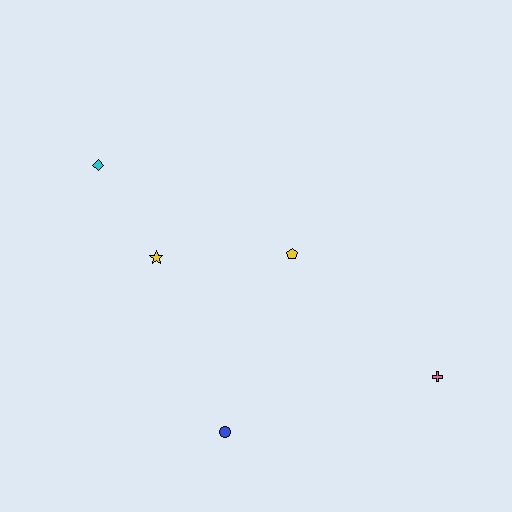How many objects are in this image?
There are 5 objects.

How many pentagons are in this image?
There is 1 pentagon.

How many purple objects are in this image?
There are no purple objects.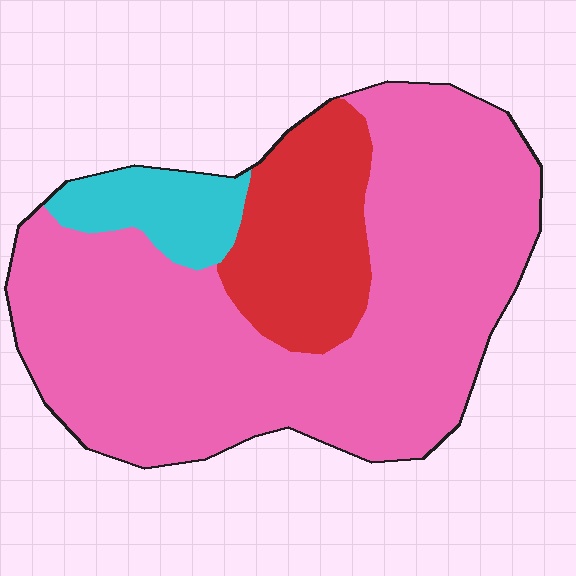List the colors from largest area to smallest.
From largest to smallest: pink, red, cyan.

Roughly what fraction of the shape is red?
Red covers 19% of the shape.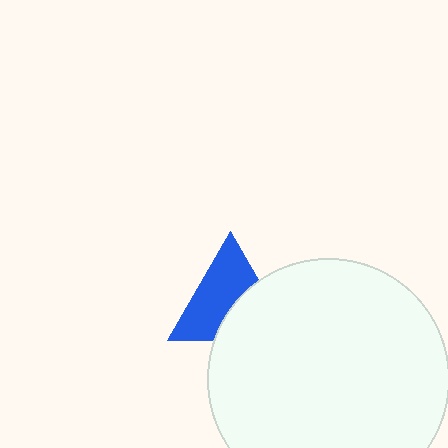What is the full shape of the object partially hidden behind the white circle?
The partially hidden object is a blue triangle.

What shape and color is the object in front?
The object in front is a white circle.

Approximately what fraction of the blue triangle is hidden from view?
Roughly 40% of the blue triangle is hidden behind the white circle.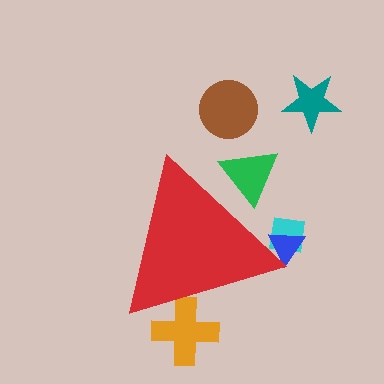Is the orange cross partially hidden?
Yes, the orange cross is partially hidden behind the red triangle.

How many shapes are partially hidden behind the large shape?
4 shapes are partially hidden.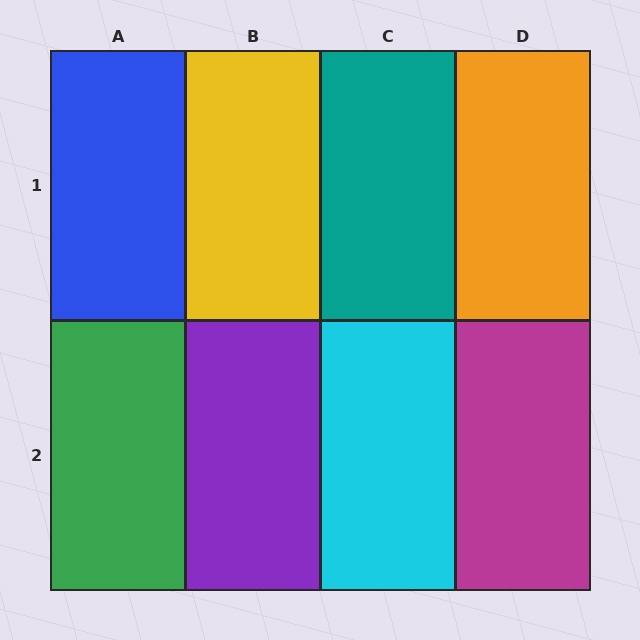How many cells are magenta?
1 cell is magenta.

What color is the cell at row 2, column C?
Cyan.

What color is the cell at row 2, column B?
Purple.